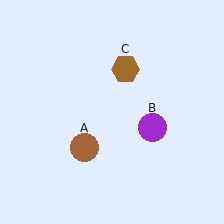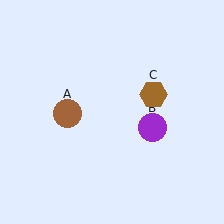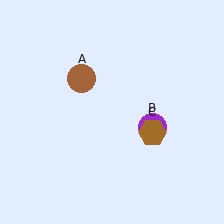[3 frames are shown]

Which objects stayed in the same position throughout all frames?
Purple circle (object B) remained stationary.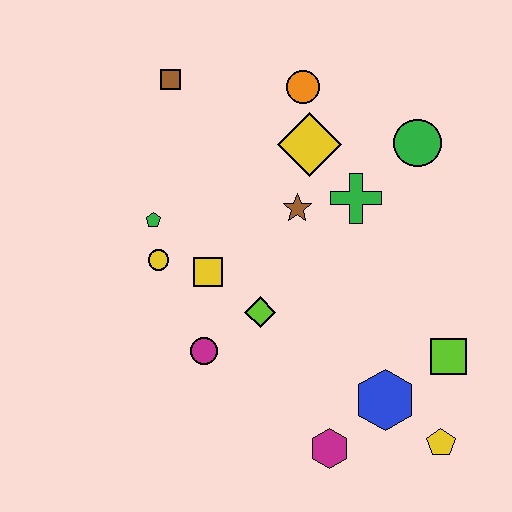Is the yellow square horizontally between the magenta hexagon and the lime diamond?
No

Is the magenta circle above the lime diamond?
No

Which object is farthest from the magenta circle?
The green circle is farthest from the magenta circle.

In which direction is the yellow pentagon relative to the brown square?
The yellow pentagon is below the brown square.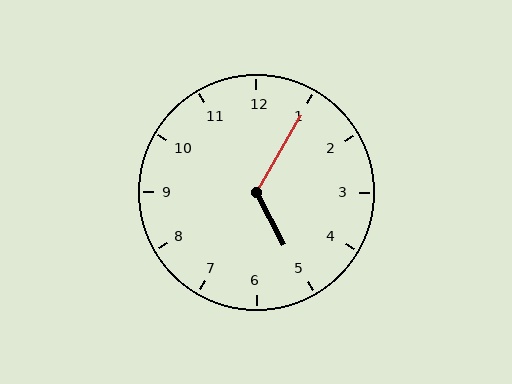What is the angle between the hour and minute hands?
Approximately 122 degrees.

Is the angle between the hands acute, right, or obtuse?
It is obtuse.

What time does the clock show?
5:05.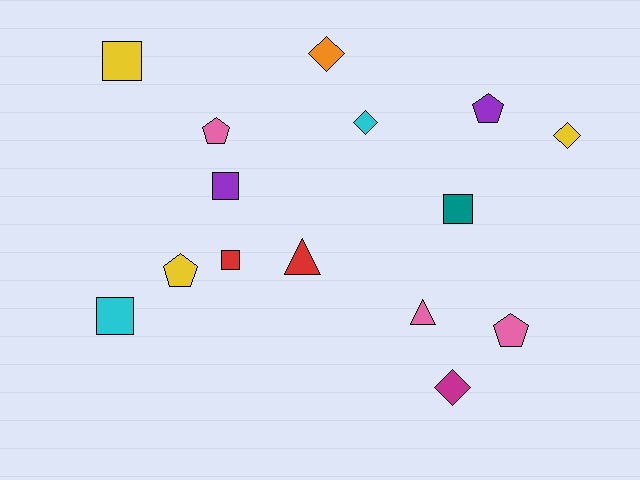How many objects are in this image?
There are 15 objects.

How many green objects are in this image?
There are no green objects.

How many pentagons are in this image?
There are 4 pentagons.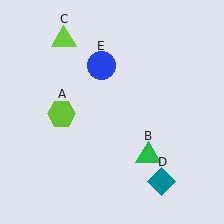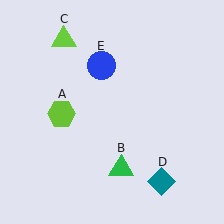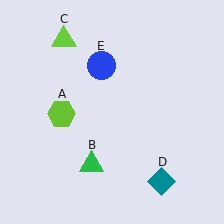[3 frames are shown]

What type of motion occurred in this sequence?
The green triangle (object B) rotated clockwise around the center of the scene.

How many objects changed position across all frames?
1 object changed position: green triangle (object B).